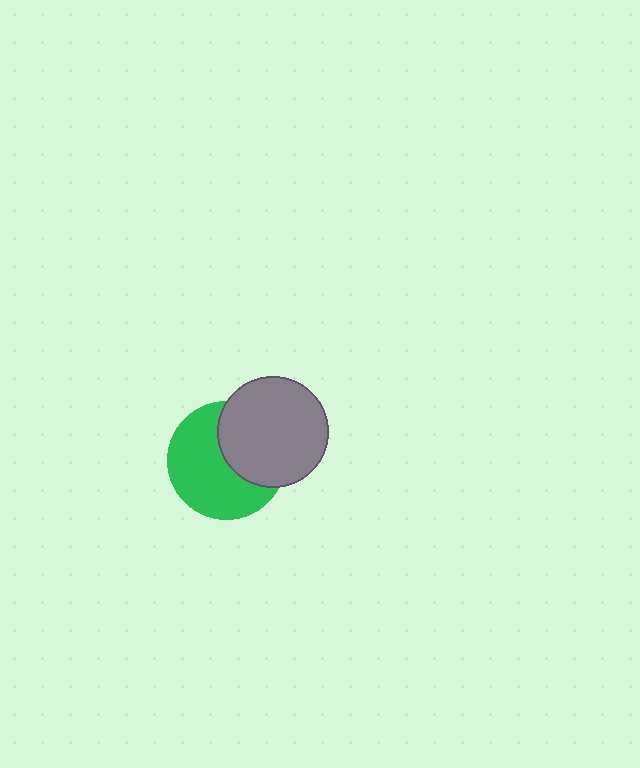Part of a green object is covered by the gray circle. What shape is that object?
It is a circle.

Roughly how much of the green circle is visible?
About half of it is visible (roughly 60%).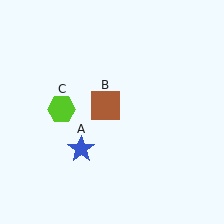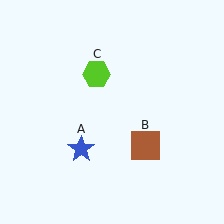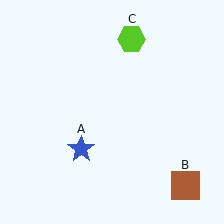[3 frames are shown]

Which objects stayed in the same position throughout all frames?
Blue star (object A) remained stationary.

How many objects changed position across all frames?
2 objects changed position: brown square (object B), lime hexagon (object C).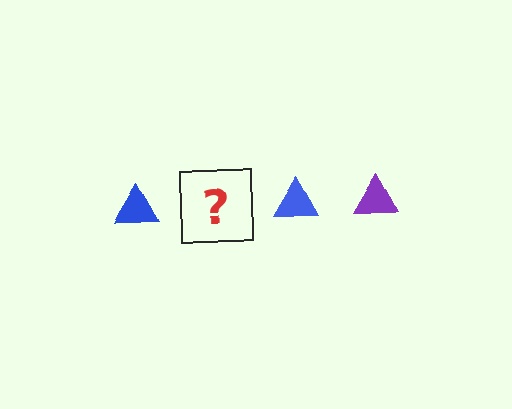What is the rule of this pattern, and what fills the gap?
The rule is that the pattern cycles through blue, purple triangles. The gap should be filled with a purple triangle.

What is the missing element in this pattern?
The missing element is a purple triangle.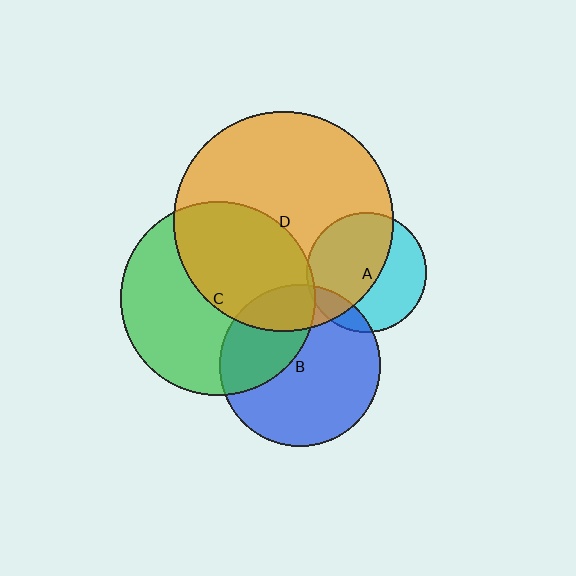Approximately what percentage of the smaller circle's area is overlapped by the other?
Approximately 20%.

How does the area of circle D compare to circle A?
Approximately 3.4 times.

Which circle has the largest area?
Circle D (orange).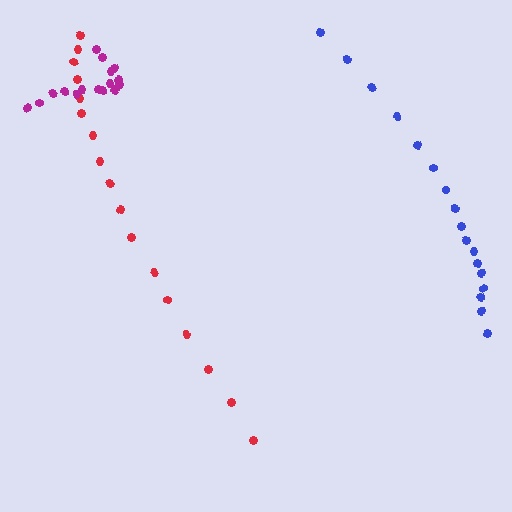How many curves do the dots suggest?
There are 3 distinct paths.